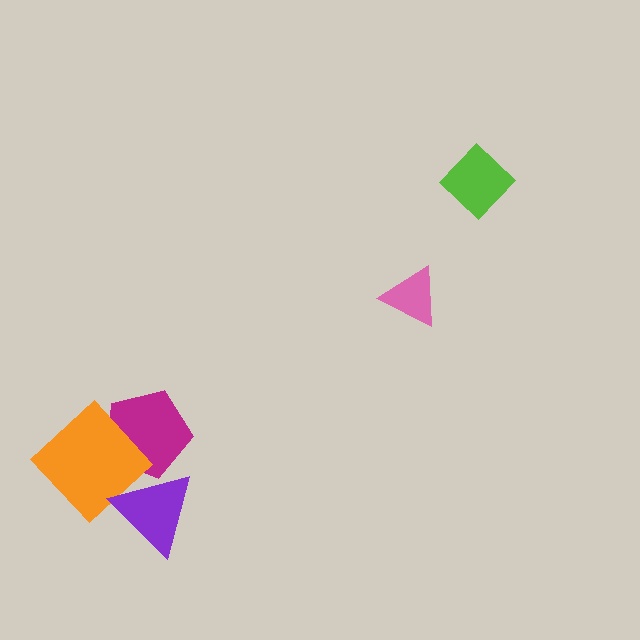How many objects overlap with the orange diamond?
2 objects overlap with the orange diamond.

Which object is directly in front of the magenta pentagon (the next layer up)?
The orange diamond is directly in front of the magenta pentagon.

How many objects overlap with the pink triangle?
0 objects overlap with the pink triangle.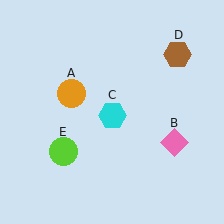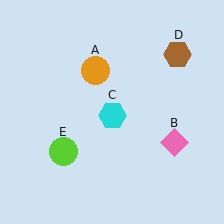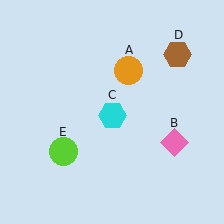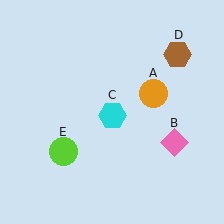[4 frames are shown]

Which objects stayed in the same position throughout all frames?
Pink diamond (object B) and cyan hexagon (object C) and brown hexagon (object D) and lime circle (object E) remained stationary.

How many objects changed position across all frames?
1 object changed position: orange circle (object A).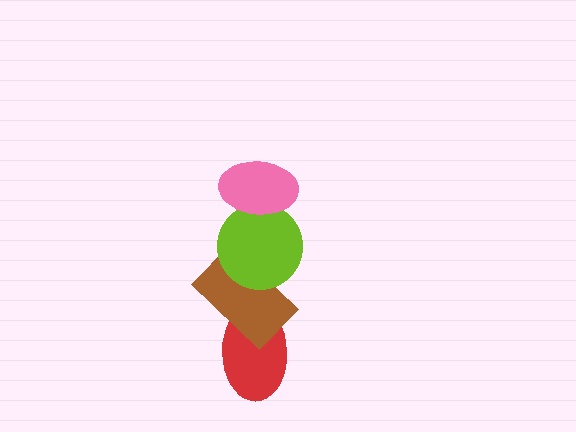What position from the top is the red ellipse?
The red ellipse is 4th from the top.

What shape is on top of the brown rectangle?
The lime circle is on top of the brown rectangle.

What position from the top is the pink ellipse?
The pink ellipse is 1st from the top.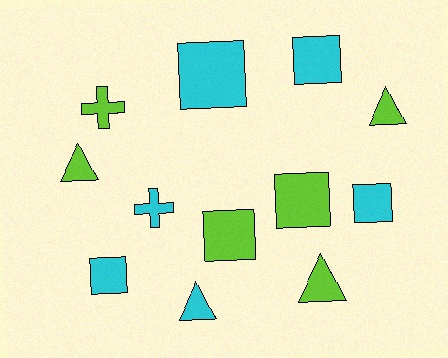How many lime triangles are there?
There are 3 lime triangles.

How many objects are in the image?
There are 12 objects.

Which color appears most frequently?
Cyan, with 6 objects.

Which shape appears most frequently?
Square, with 6 objects.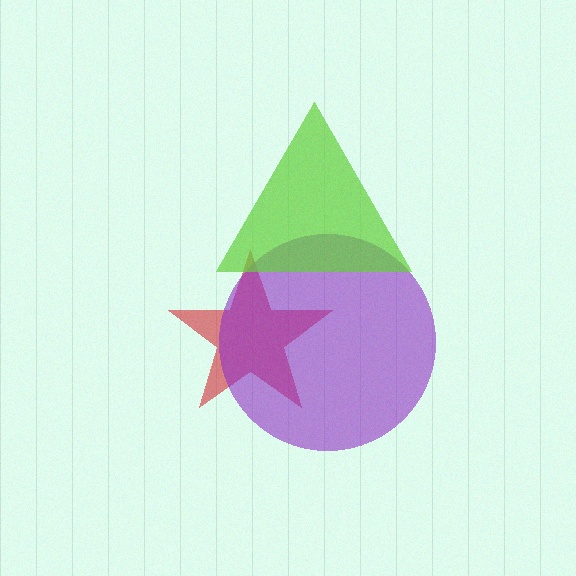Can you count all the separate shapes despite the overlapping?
Yes, there are 3 separate shapes.